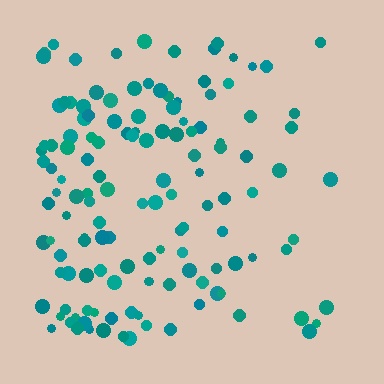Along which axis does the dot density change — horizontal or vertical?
Horizontal.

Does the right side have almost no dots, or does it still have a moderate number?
Still a moderate number, just noticeably fewer than the left.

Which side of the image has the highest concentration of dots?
The left.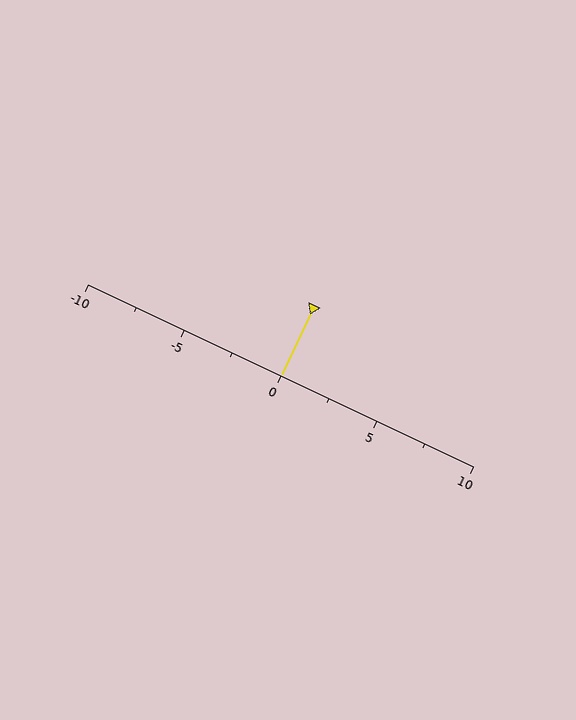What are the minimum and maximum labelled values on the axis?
The axis runs from -10 to 10.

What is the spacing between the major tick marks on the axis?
The major ticks are spaced 5 apart.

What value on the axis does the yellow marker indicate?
The marker indicates approximately 0.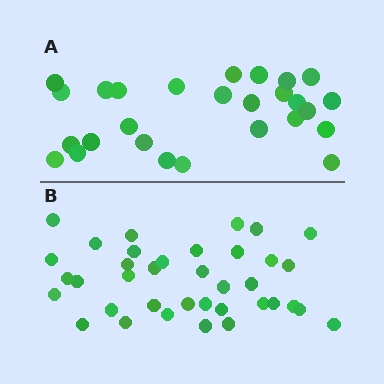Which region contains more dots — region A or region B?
Region B (the bottom region) has more dots.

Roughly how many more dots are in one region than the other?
Region B has roughly 10 or so more dots than region A.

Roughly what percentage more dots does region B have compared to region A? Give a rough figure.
About 35% more.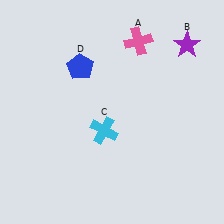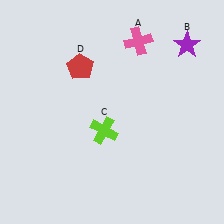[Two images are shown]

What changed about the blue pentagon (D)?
In Image 1, D is blue. In Image 2, it changed to red.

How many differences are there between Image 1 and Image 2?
There are 2 differences between the two images.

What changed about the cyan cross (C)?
In Image 1, C is cyan. In Image 2, it changed to lime.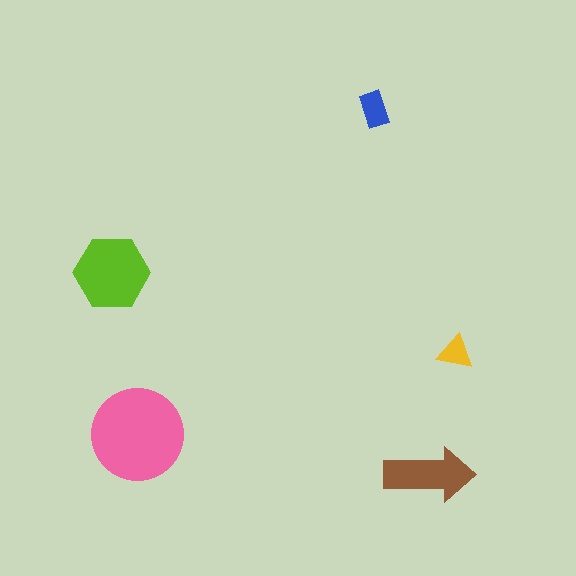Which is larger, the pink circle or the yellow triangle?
The pink circle.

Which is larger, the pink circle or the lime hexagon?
The pink circle.